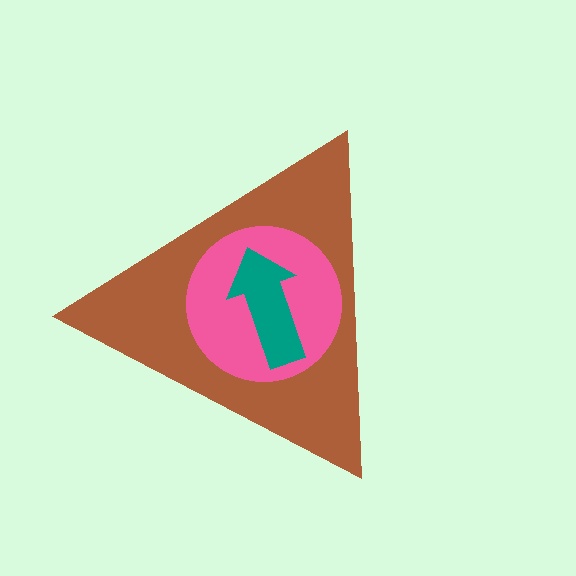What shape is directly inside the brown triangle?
The pink circle.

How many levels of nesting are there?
3.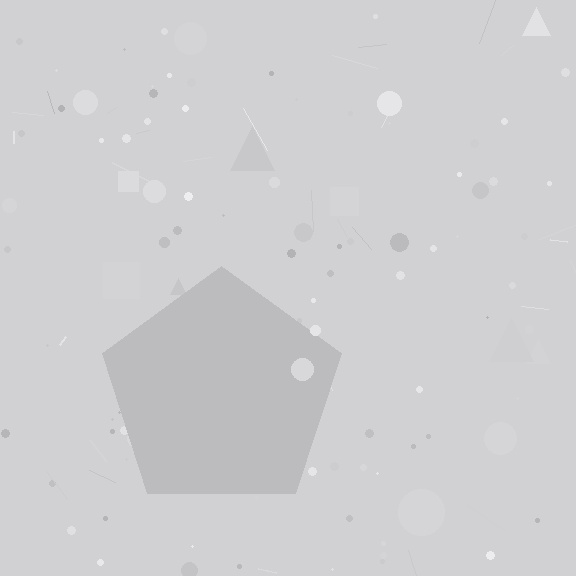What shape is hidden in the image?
A pentagon is hidden in the image.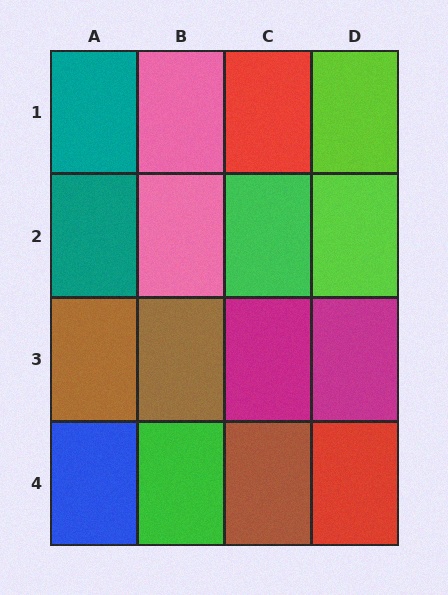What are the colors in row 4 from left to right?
Blue, green, brown, red.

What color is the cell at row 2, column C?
Green.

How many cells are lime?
2 cells are lime.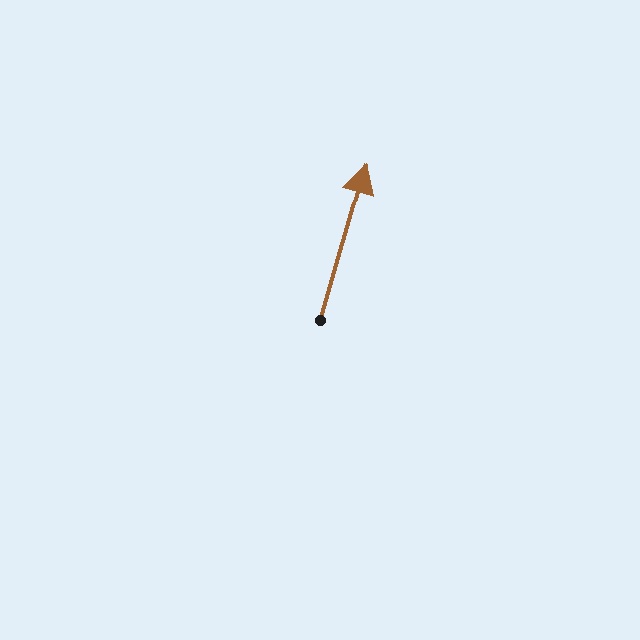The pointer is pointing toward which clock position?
Roughly 1 o'clock.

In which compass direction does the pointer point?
North.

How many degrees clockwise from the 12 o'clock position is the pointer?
Approximately 16 degrees.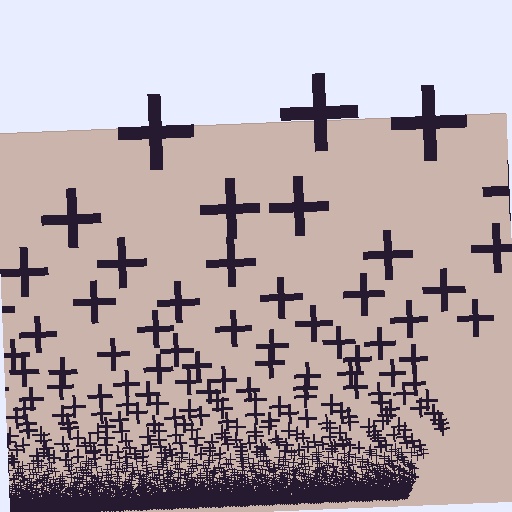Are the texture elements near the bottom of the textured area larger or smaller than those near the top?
Smaller. The gradient is inverted — elements near the bottom are smaller and denser.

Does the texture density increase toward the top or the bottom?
Density increases toward the bottom.